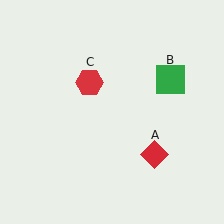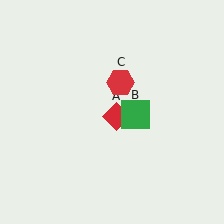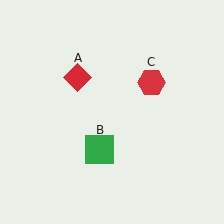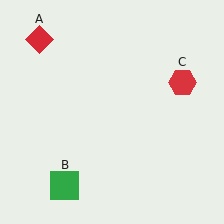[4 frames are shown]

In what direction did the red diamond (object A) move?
The red diamond (object A) moved up and to the left.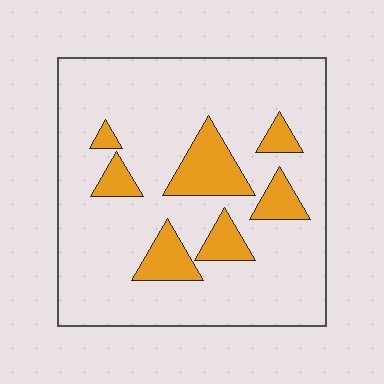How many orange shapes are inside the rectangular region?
7.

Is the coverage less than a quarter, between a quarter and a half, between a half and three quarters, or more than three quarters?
Less than a quarter.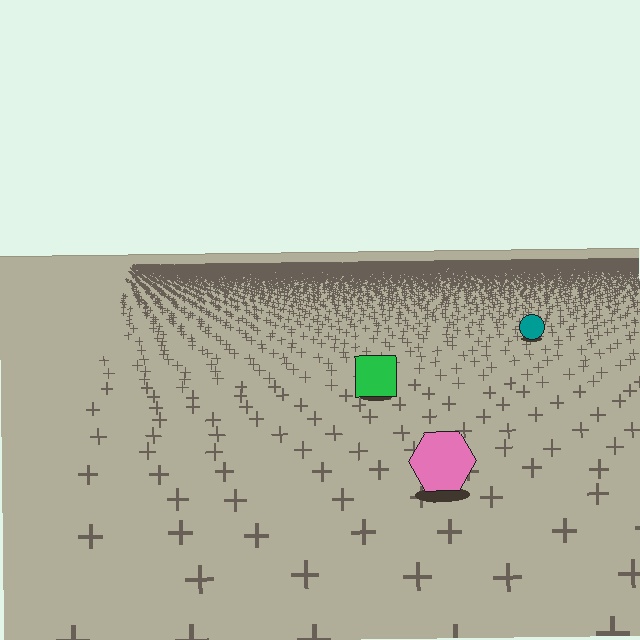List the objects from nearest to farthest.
From nearest to farthest: the pink hexagon, the green square, the teal circle.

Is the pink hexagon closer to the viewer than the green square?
Yes. The pink hexagon is closer — you can tell from the texture gradient: the ground texture is coarser near it.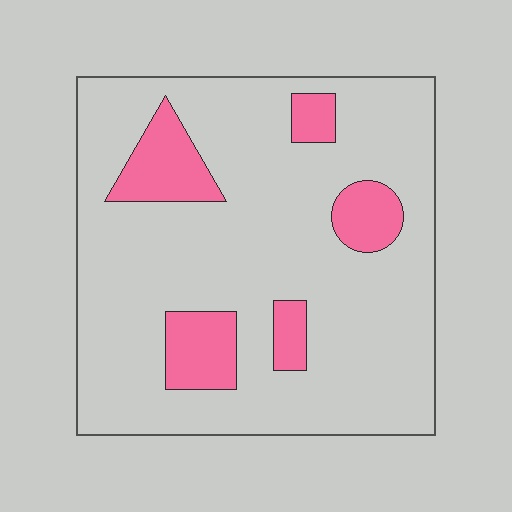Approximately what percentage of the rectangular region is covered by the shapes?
Approximately 15%.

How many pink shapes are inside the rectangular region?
5.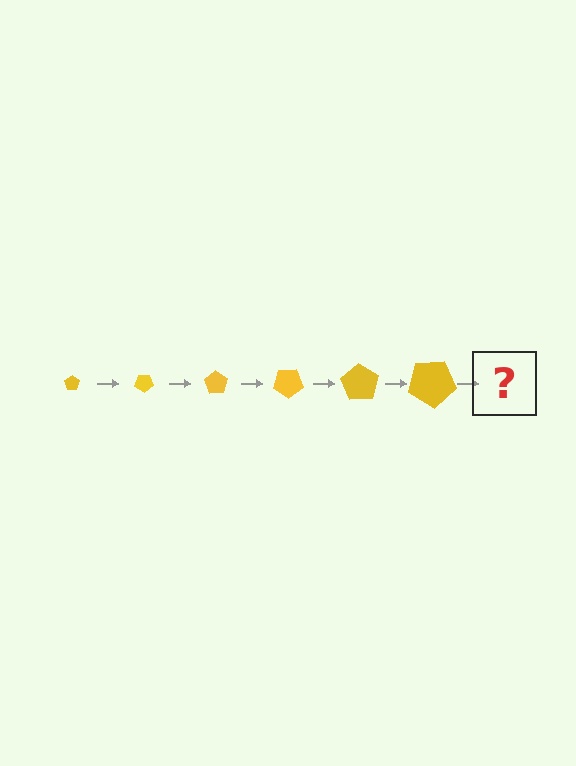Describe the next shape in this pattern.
It should be a pentagon, larger than the previous one and rotated 210 degrees from the start.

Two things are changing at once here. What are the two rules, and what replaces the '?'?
The two rules are that the pentagon grows larger each step and it rotates 35 degrees each step. The '?' should be a pentagon, larger than the previous one and rotated 210 degrees from the start.